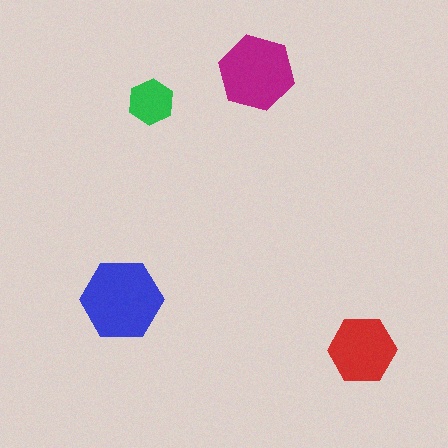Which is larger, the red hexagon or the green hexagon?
The red one.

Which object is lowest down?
The red hexagon is bottommost.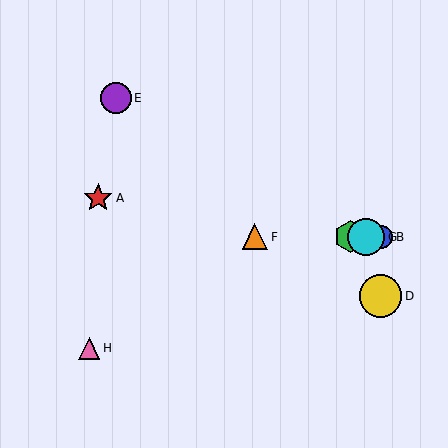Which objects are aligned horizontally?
Objects B, C, F, G are aligned horizontally.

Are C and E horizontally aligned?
No, C is at y≈237 and E is at y≈98.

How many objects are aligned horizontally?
4 objects (B, C, F, G) are aligned horizontally.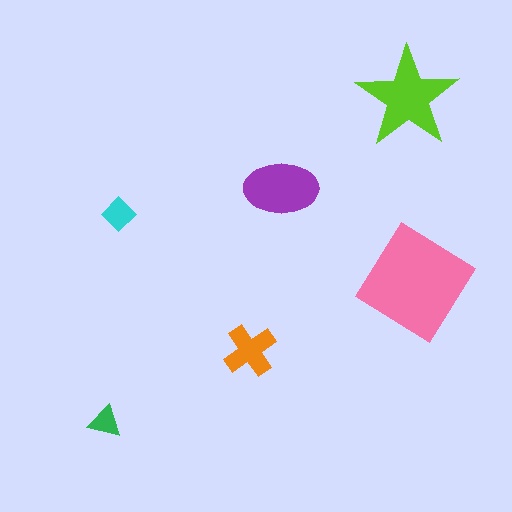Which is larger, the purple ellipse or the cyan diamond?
The purple ellipse.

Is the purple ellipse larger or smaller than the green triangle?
Larger.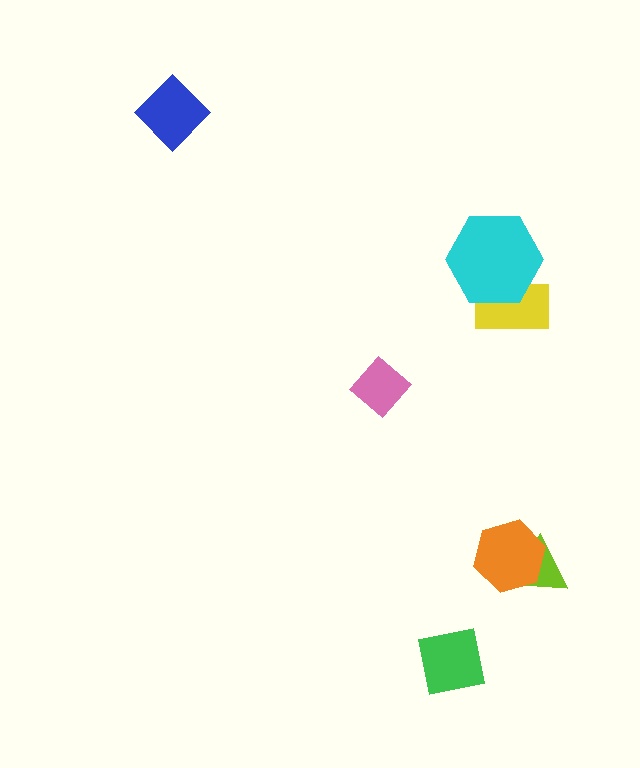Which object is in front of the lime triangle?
The orange hexagon is in front of the lime triangle.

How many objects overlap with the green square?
0 objects overlap with the green square.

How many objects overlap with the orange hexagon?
1 object overlaps with the orange hexagon.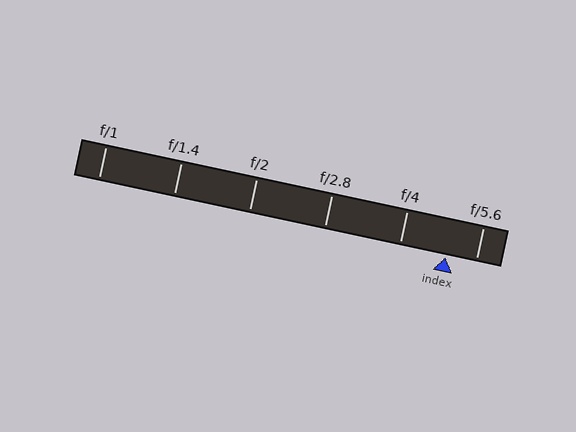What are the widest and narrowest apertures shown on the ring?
The widest aperture shown is f/1 and the narrowest is f/5.6.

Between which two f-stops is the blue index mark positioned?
The index mark is between f/4 and f/5.6.